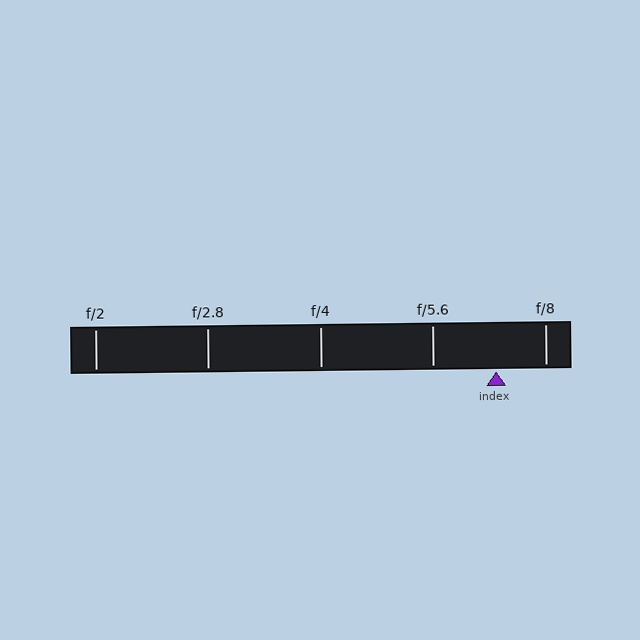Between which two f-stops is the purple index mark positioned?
The index mark is between f/5.6 and f/8.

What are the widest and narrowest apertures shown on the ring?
The widest aperture shown is f/2 and the narrowest is f/8.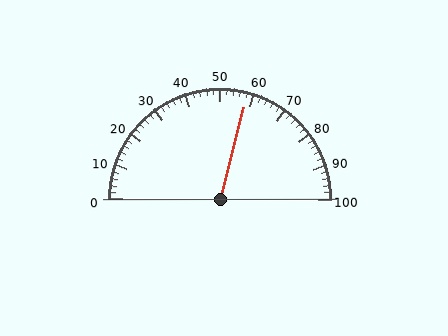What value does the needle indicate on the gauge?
The needle indicates approximately 58.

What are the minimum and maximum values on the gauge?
The gauge ranges from 0 to 100.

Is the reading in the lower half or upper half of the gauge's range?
The reading is in the upper half of the range (0 to 100).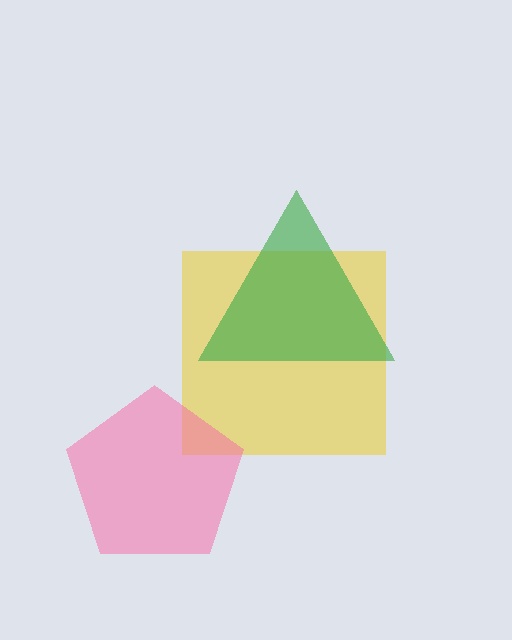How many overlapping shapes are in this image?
There are 3 overlapping shapes in the image.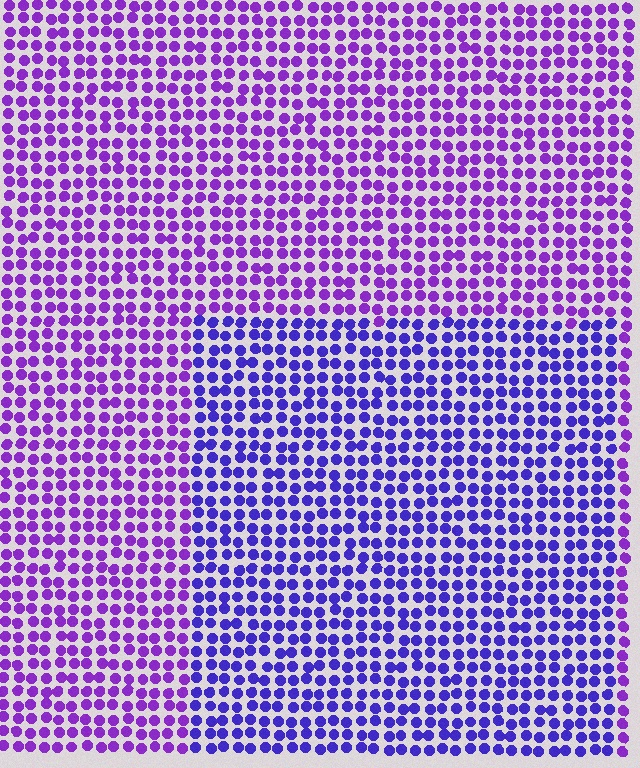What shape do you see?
I see a rectangle.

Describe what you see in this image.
The image is filled with small purple elements in a uniform arrangement. A rectangle-shaped region is visible where the elements are tinted to a slightly different hue, forming a subtle color boundary.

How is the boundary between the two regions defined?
The boundary is defined purely by a slight shift in hue (about 29 degrees). Spacing, size, and orientation are identical on both sides.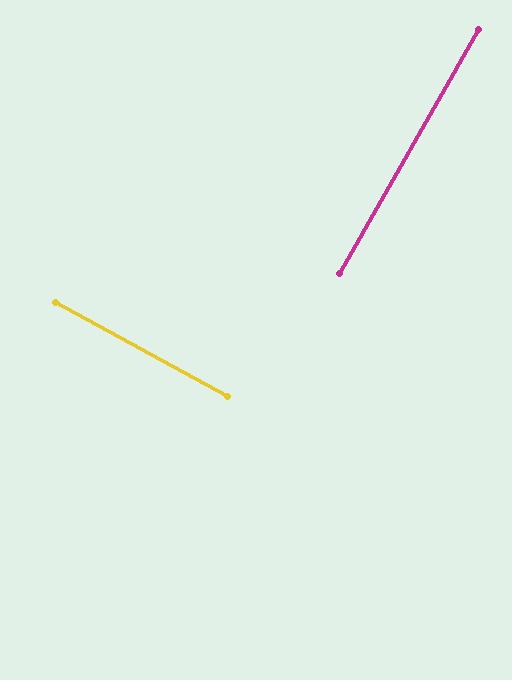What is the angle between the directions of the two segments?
Approximately 89 degrees.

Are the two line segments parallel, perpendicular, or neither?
Perpendicular — they meet at approximately 89°.